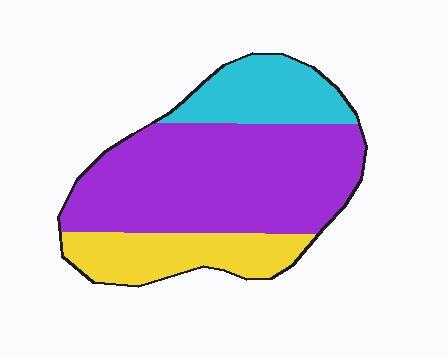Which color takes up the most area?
Purple, at roughly 60%.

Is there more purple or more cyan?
Purple.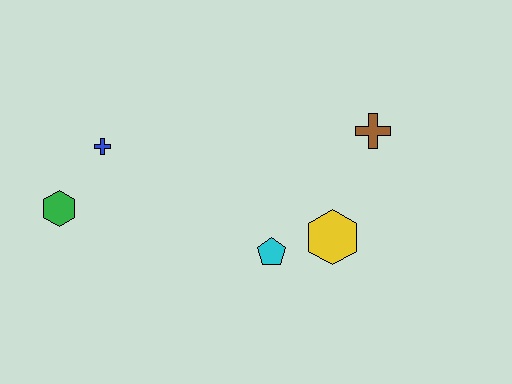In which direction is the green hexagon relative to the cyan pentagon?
The green hexagon is to the left of the cyan pentagon.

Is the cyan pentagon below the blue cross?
Yes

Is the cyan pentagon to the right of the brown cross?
No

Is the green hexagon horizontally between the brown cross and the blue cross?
No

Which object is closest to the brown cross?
The yellow hexagon is closest to the brown cross.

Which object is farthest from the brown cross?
The green hexagon is farthest from the brown cross.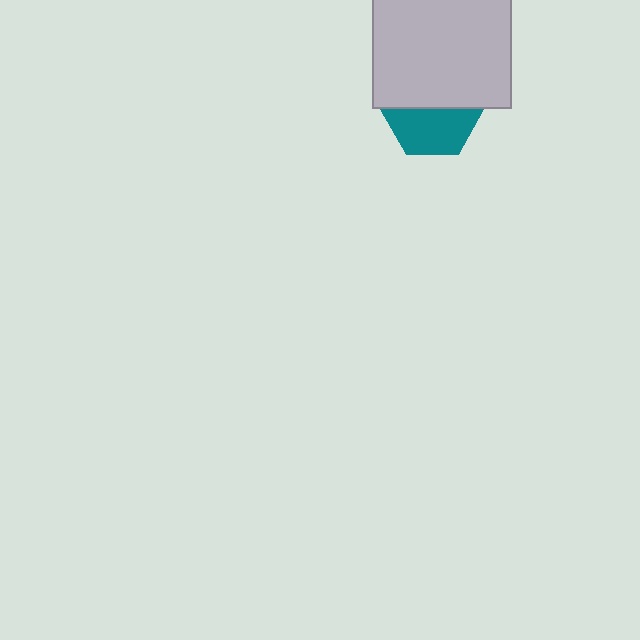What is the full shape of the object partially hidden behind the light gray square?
The partially hidden object is a teal hexagon.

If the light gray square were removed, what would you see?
You would see the complete teal hexagon.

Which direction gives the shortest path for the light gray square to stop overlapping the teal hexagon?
Moving up gives the shortest separation.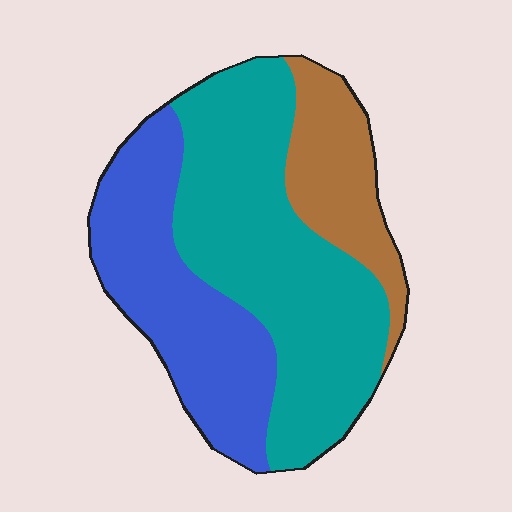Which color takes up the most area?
Teal, at roughly 50%.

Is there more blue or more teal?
Teal.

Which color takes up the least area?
Brown, at roughly 20%.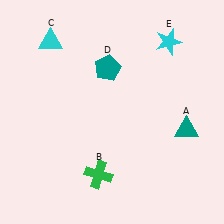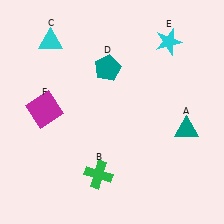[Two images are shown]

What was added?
A magenta square (F) was added in Image 2.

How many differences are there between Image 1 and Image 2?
There is 1 difference between the two images.